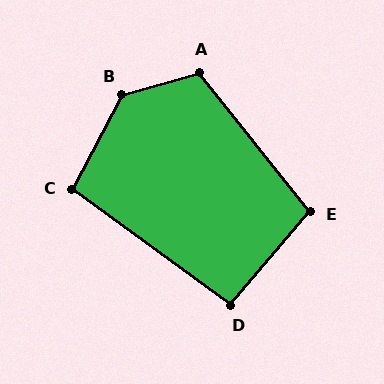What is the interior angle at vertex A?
Approximately 112 degrees (obtuse).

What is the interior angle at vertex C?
Approximately 99 degrees (obtuse).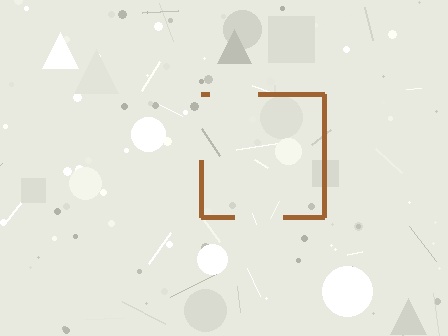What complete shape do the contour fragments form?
The contour fragments form a square.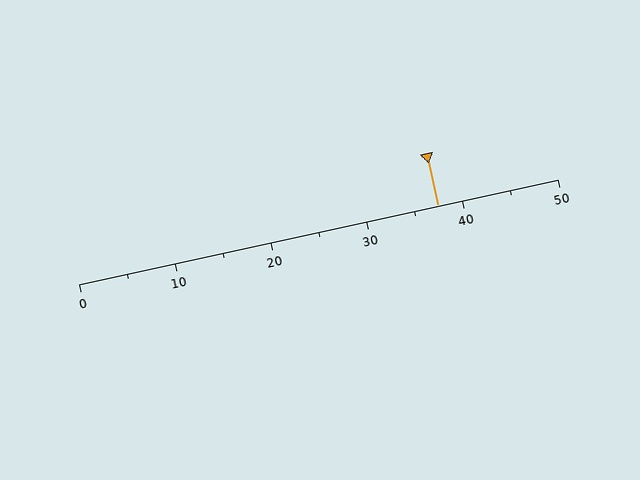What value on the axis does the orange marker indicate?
The marker indicates approximately 37.5.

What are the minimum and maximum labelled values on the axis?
The axis runs from 0 to 50.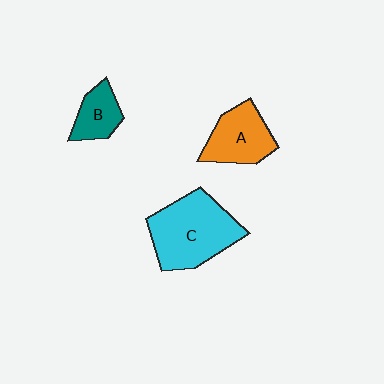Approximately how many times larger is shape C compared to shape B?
Approximately 2.5 times.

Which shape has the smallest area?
Shape B (teal).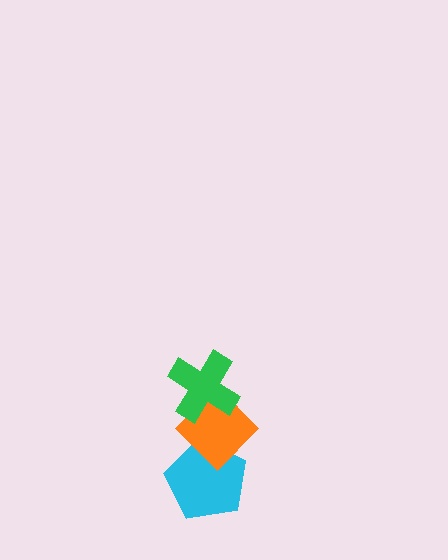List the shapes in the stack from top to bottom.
From top to bottom: the green cross, the orange diamond, the cyan pentagon.